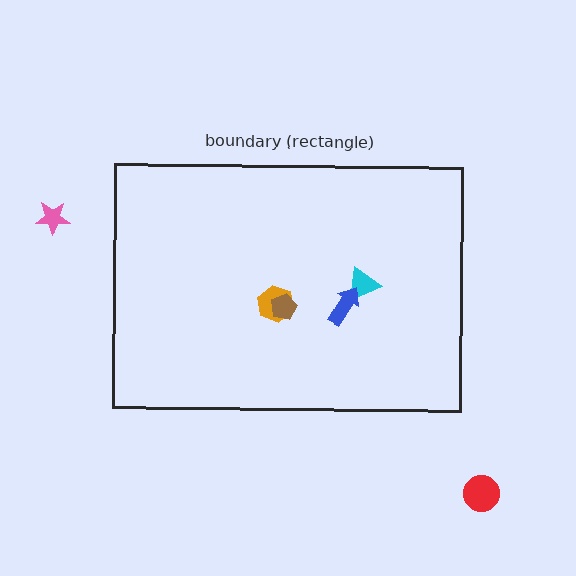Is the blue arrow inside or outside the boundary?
Inside.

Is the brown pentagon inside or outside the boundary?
Inside.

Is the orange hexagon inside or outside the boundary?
Inside.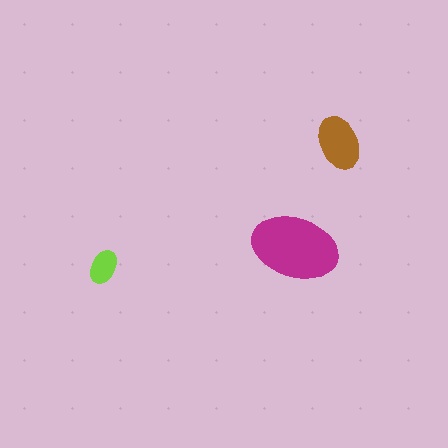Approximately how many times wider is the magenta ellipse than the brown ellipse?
About 1.5 times wider.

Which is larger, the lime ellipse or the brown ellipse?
The brown one.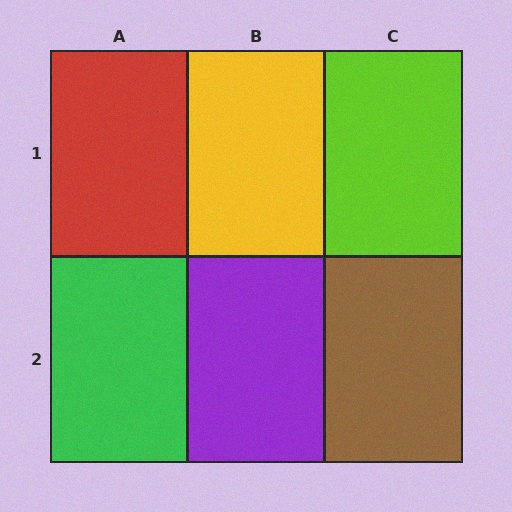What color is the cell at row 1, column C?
Lime.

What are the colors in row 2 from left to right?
Green, purple, brown.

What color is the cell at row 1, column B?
Yellow.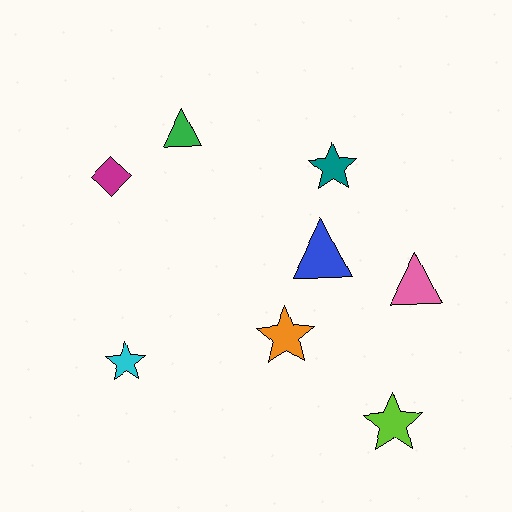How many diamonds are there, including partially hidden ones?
There is 1 diamond.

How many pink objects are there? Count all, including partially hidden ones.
There is 1 pink object.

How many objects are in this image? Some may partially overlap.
There are 8 objects.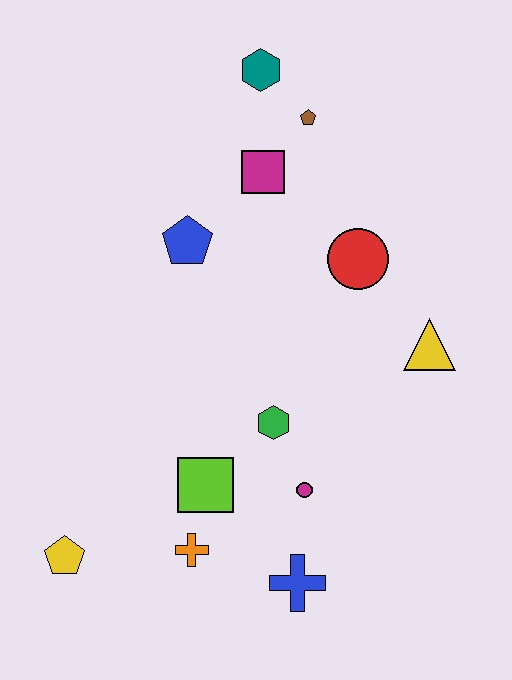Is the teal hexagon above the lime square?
Yes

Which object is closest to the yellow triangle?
The red circle is closest to the yellow triangle.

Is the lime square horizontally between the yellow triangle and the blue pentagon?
Yes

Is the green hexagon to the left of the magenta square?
No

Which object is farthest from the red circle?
The yellow pentagon is farthest from the red circle.